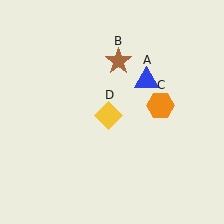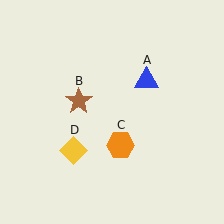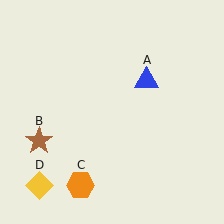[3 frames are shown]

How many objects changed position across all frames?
3 objects changed position: brown star (object B), orange hexagon (object C), yellow diamond (object D).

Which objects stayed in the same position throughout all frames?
Blue triangle (object A) remained stationary.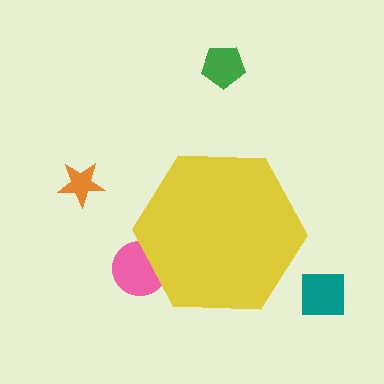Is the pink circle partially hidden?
Yes, the pink circle is partially hidden behind the yellow hexagon.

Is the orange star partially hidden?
No, the orange star is fully visible.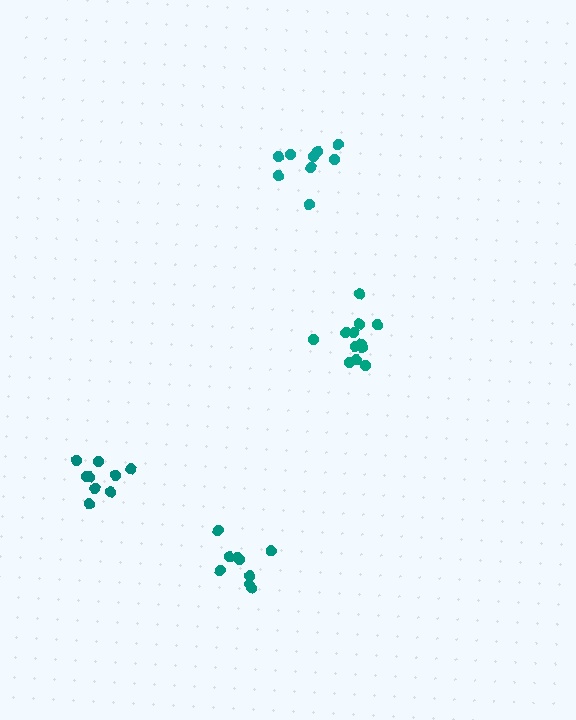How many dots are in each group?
Group 1: 12 dots, Group 2: 9 dots, Group 3: 9 dots, Group 4: 9 dots (39 total).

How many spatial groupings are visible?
There are 4 spatial groupings.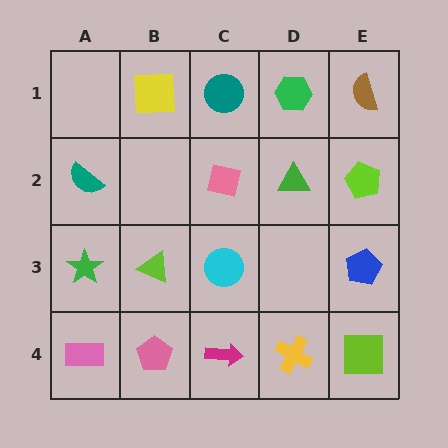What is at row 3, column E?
A blue pentagon.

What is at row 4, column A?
A pink rectangle.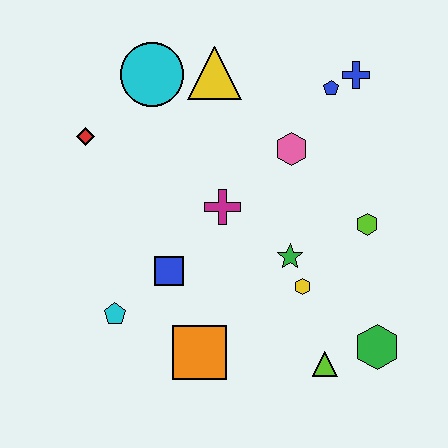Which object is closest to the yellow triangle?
The cyan circle is closest to the yellow triangle.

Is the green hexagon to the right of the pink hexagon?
Yes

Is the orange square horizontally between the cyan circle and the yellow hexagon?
Yes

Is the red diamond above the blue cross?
No